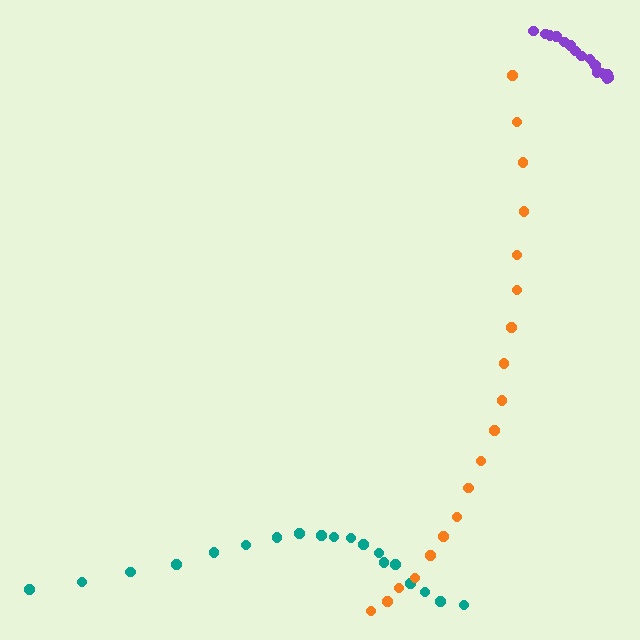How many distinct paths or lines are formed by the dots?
There are 3 distinct paths.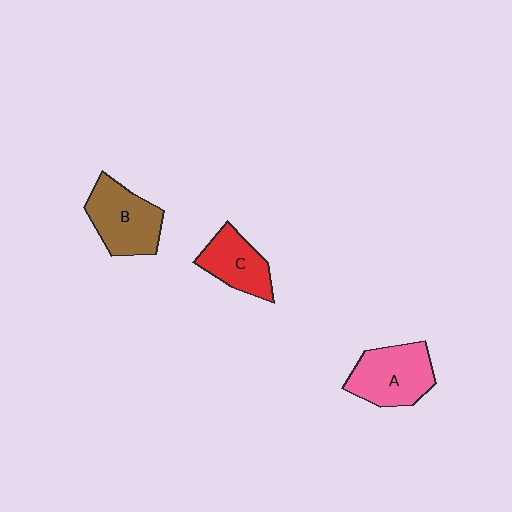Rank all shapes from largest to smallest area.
From largest to smallest: A (pink), B (brown), C (red).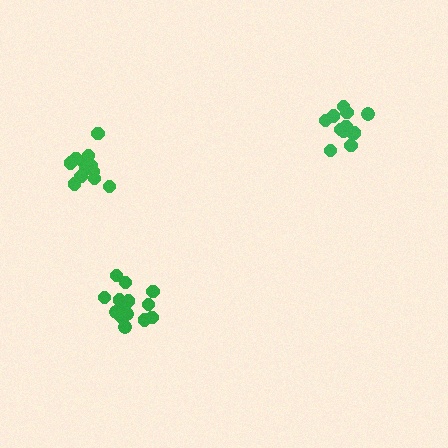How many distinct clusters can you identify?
There are 3 distinct clusters.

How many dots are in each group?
Group 1: 13 dots, Group 2: 13 dots, Group 3: 14 dots (40 total).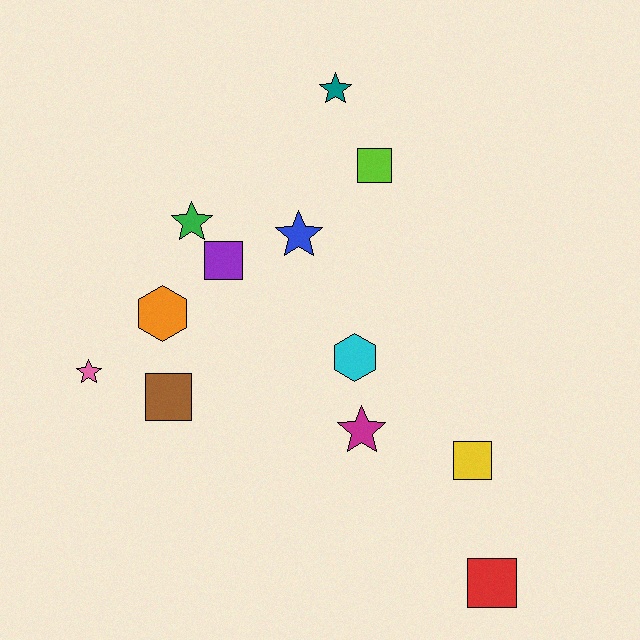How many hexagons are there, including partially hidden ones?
There are 2 hexagons.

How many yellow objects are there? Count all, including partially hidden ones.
There is 1 yellow object.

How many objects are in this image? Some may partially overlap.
There are 12 objects.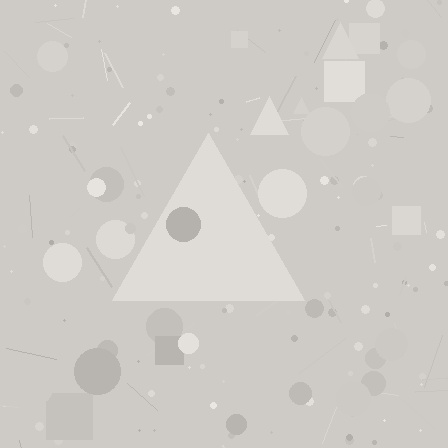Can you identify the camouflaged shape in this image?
The camouflaged shape is a triangle.